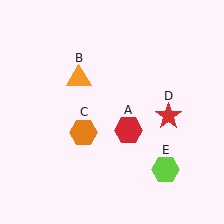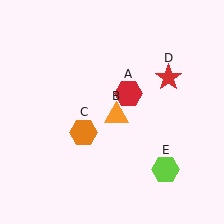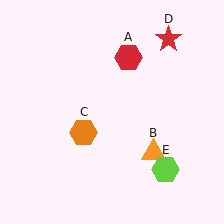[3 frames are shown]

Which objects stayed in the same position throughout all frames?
Orange hexagon (object C) and lime hexagon (object E) remained stationary.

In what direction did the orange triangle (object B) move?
The orange triangle (object B) moved down and to the right.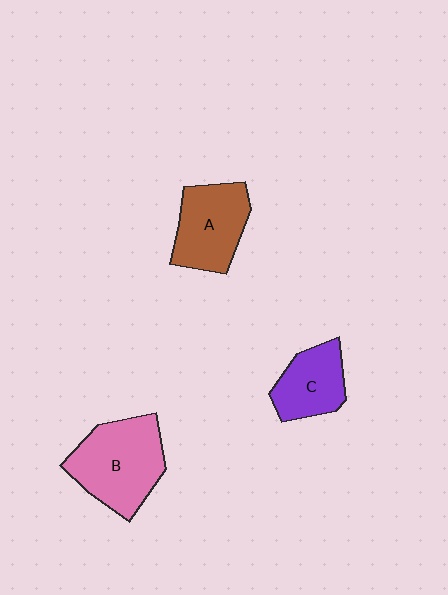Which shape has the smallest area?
Shape C (purple).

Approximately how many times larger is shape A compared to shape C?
Approximately 1.3 times.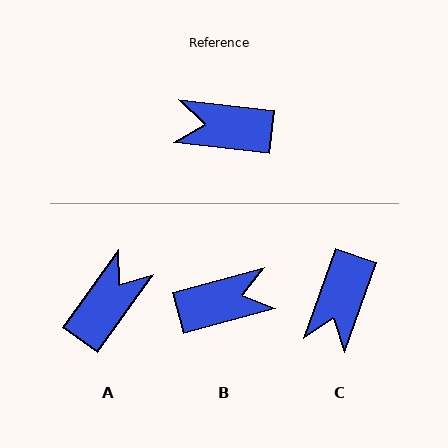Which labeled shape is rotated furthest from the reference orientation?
B, about 158 degrees away.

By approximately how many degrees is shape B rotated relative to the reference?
Approximately 158 degrees clockwise.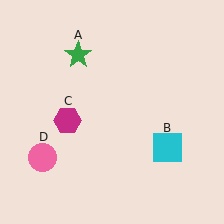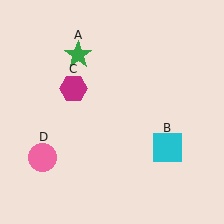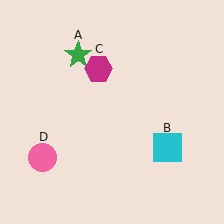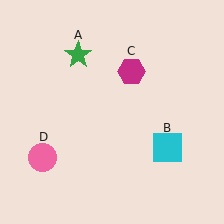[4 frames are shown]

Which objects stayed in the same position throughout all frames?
Green star (object A) and cyan square (object B) and pink circle (object D) remained stationary.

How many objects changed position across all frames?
1 object changed position: magenta hexagon (object C).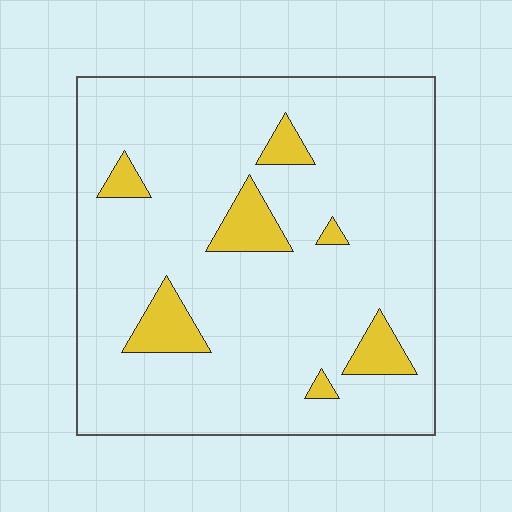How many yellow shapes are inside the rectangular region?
7.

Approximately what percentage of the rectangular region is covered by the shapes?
Approximately 10%.